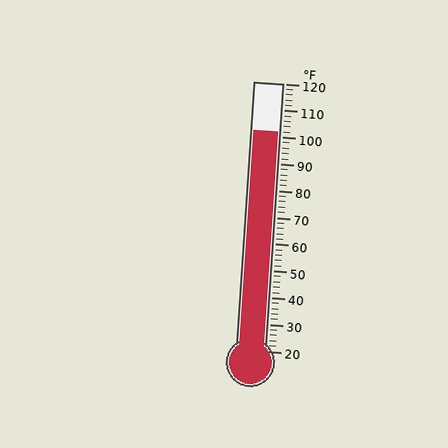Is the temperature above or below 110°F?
The temperature is below 110°F.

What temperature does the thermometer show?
The thermometer shows approximately 102°F.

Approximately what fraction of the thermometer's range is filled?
The thermometer is filled to approximately 80% of its range.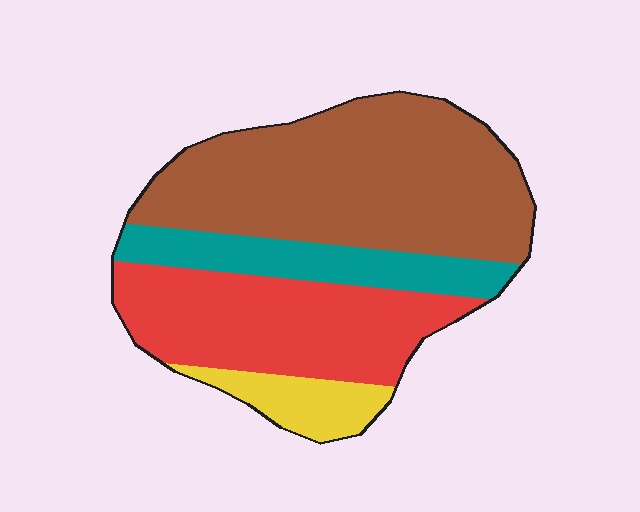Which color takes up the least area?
Yellow, at roughly 10%.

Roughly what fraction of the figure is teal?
Teal covers roughly 15% of the figure.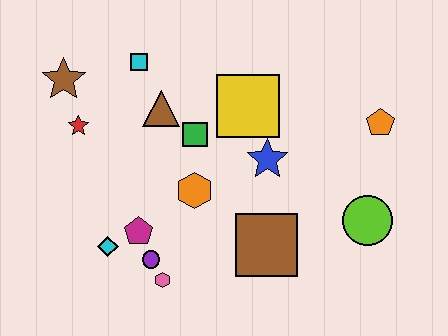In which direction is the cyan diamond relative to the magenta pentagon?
The cyan diamond is to the left of the magenta pentagon.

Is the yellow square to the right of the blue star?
No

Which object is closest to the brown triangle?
The green square is closest to the brown triangle.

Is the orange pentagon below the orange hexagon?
No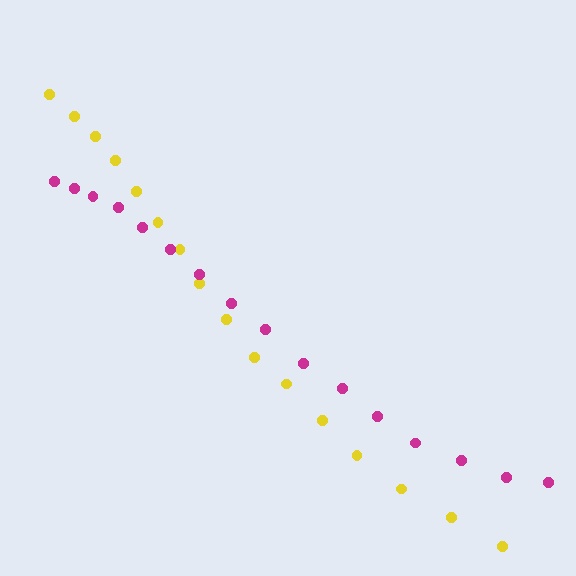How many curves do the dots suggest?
There are 2 distinct paths.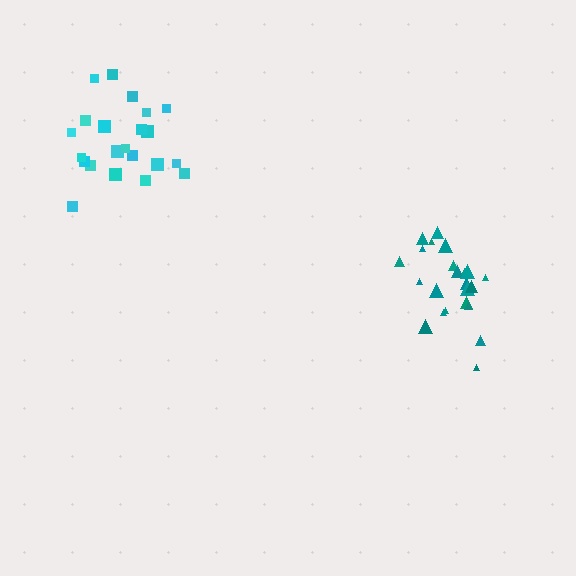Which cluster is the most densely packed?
Teal.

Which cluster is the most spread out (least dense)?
Cyan.